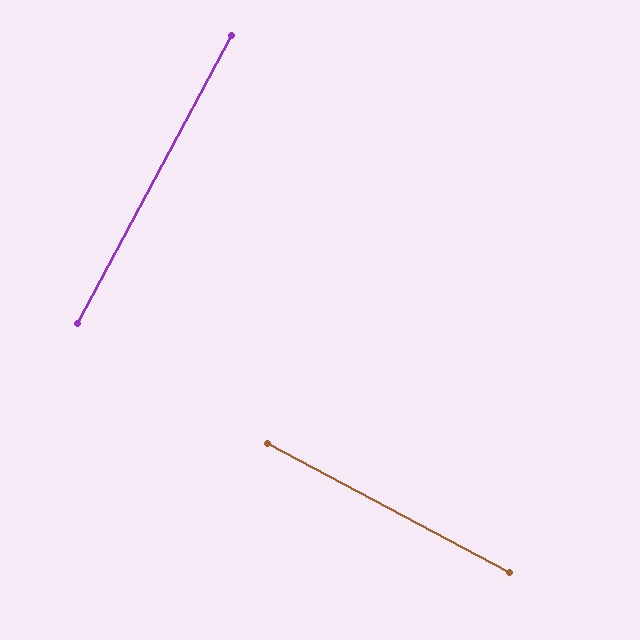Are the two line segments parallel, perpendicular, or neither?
Perpendicular — they meet at approximately 90°.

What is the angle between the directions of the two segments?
Approximately 90 degrees.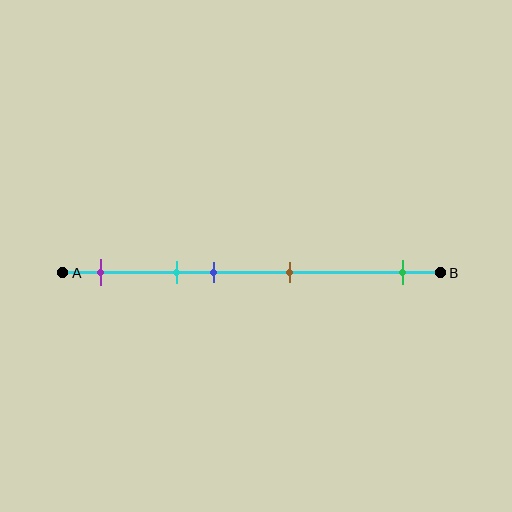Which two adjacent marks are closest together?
The cyan and blue marks are the closest adjacent pair.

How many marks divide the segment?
There are 5 marks dividing the segment.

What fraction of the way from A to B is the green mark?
The green mark is approximately 90% (0.9) of the way from A to B.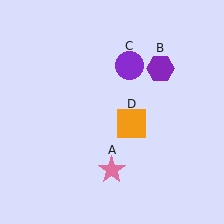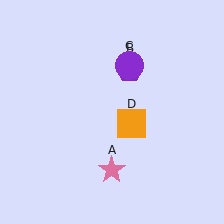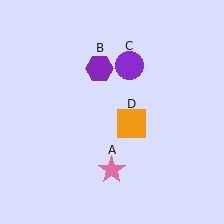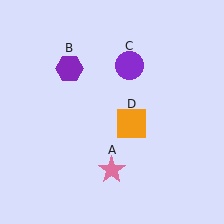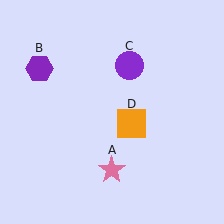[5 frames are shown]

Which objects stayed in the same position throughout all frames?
Pink star (object A) and purple circle (object C) and orange square (object D) remained stationary.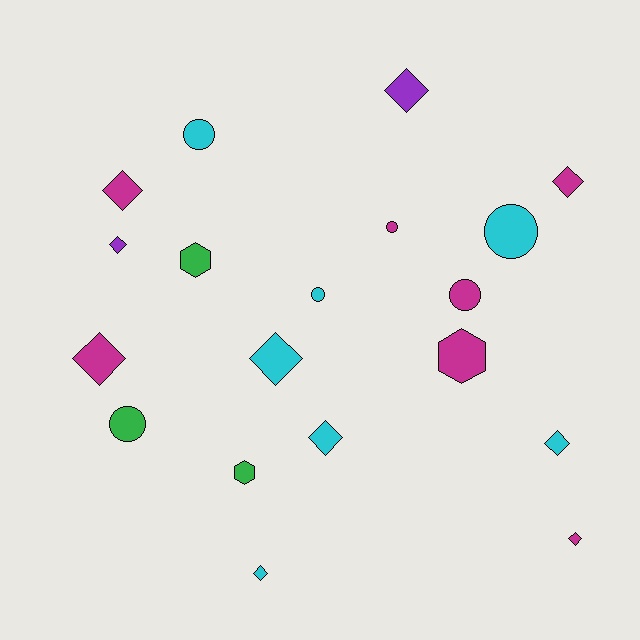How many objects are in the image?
There are 19 objects.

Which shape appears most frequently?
Diamond, with 10 objects.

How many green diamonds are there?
There are no green diamonds.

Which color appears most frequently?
Magenta, with 7 objects.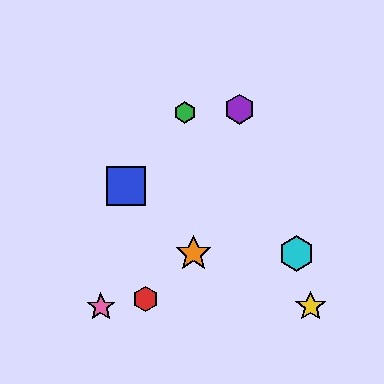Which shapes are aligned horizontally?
The orange star, the cyan hexagon are aligned horizontally.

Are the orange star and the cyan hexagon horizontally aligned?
Yes, both are at y≈254.